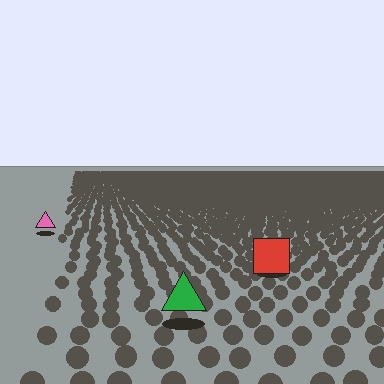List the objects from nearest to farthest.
From nearest to farthest: the green triangle, the red square, the pink triangle.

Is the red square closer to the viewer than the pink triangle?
Yes. The red square is closer — you can tell from the texture gradient: the ground texture is coarser near it.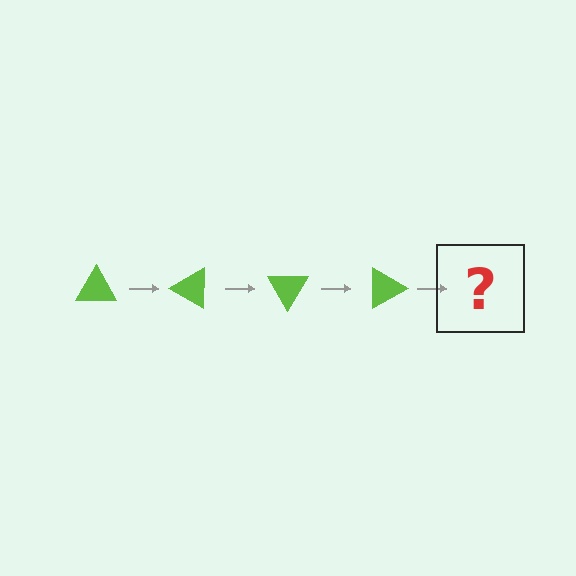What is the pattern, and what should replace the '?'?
The pattern is that the triangle rotates 30 degrees each step. The '?' should be a lime triangle rotated 120 degrees.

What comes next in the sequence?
The next element should be a lime triangle rotated 120 degrees.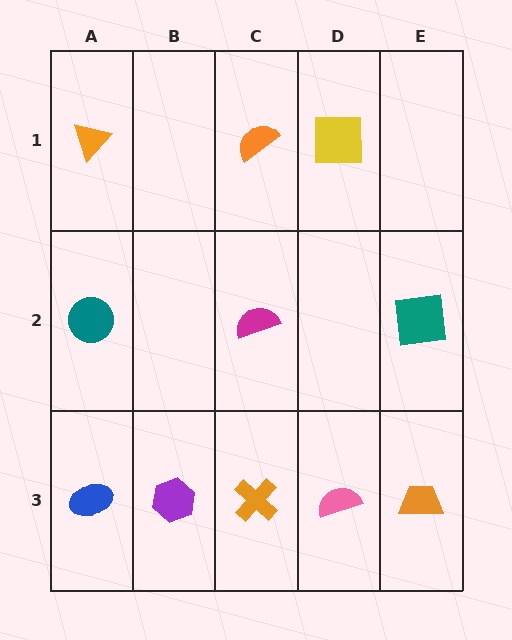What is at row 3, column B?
A purple hexagon.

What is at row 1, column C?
An orange semicircle.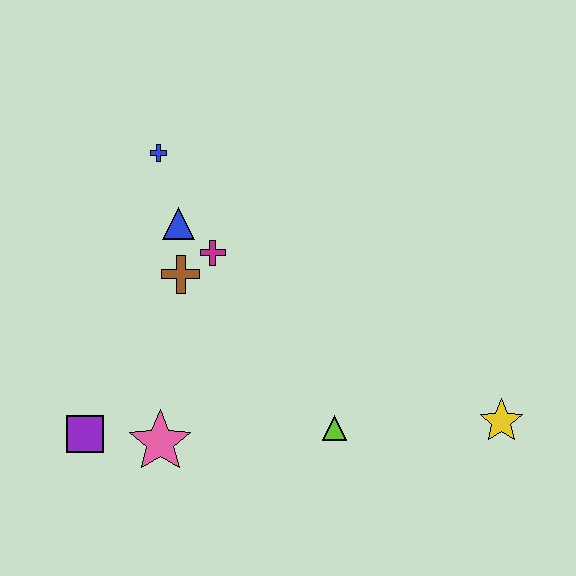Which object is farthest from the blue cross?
The yellow star is farthest from the blue cross.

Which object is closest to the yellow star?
The lime triangle is closest to the yellow star.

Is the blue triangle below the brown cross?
No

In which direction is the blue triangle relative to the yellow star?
The blue triangle is to the left of the yellow star.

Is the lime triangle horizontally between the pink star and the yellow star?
Yes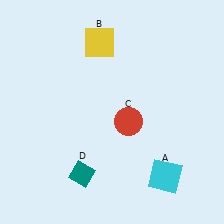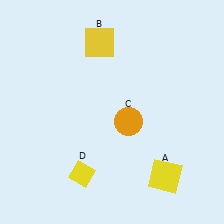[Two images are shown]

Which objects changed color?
A changed from cyan to yellow. C changed from red to orange. D changed from teal to yellow.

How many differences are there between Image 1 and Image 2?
There are 3 differences between the two images.